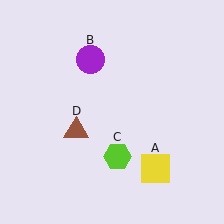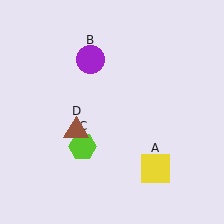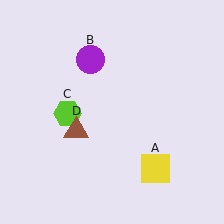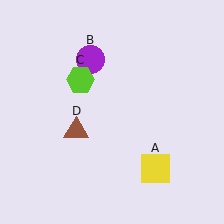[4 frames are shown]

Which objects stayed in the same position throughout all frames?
Yellow square (object A) and purple circle (object B) and brown triangle (object D) remained stationary.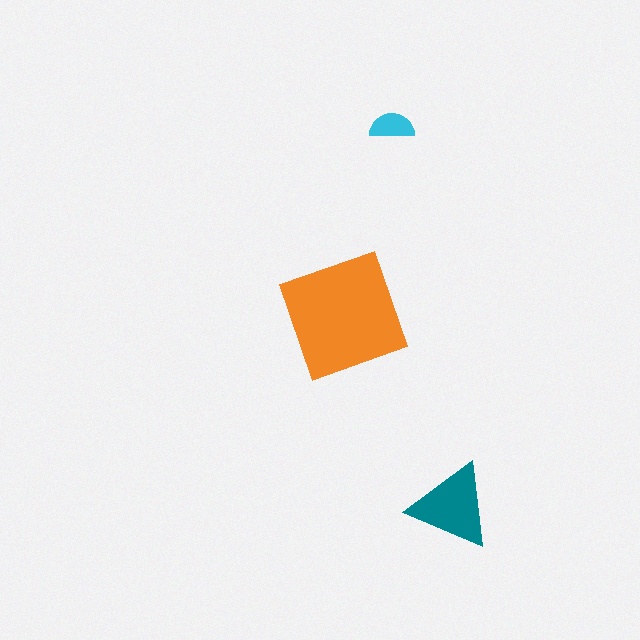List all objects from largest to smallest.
The orange square, the teal triangle, the cyan semicircle.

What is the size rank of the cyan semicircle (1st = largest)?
3rd.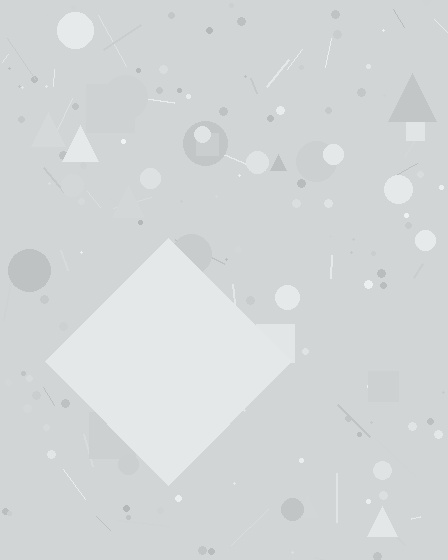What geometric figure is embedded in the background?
A diamond is embedded in the background.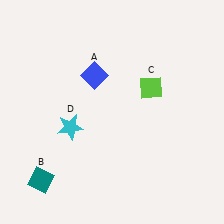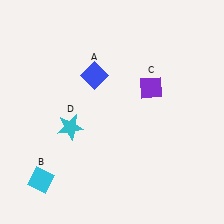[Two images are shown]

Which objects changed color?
B changed from teal to cyan. C changed from lime to purple.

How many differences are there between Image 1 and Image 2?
There are 2 differences between the two images.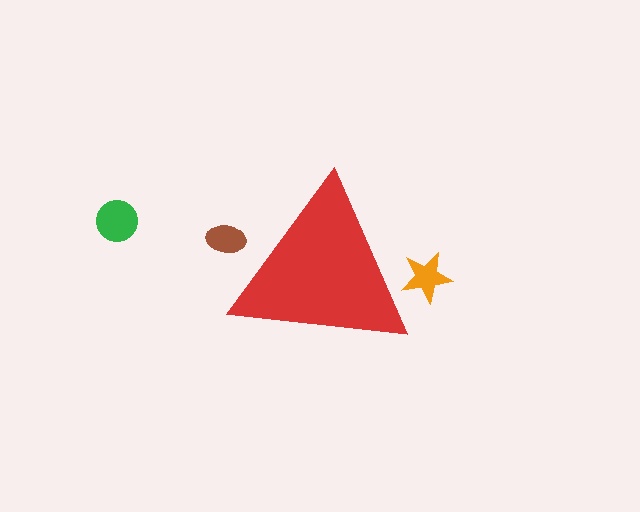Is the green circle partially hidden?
No, the green circle is fully visible.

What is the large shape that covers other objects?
A red triangle.